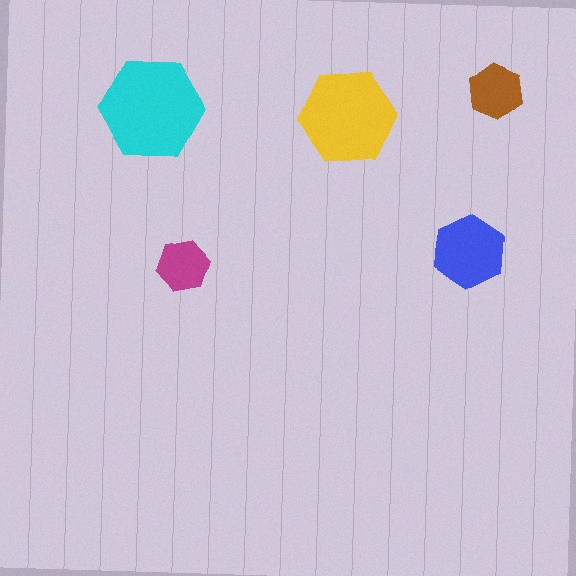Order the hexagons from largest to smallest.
the cyan one, the yellow one, the blue one, the brown one, the magenta one.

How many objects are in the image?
There are 5 objects in the image.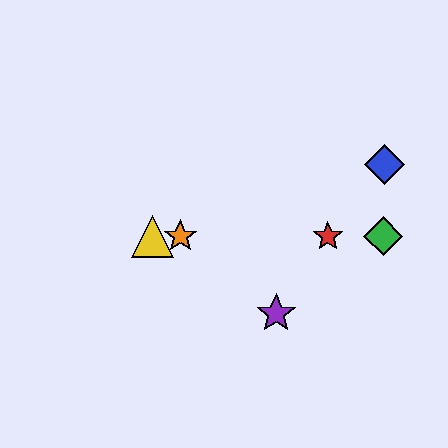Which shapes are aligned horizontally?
The red star, the green diamond, the yellow triangle, the orange star are aligned horizontally.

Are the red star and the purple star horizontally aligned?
No, the red star is at y≈236 and the purple star is at y≈313.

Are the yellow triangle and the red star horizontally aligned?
Yes, both are at y≈236.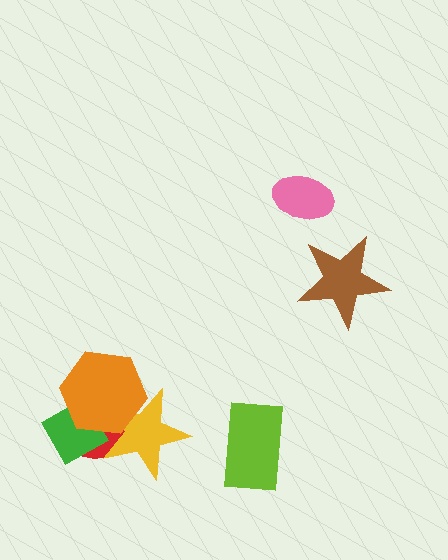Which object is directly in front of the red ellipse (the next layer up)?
The yellow star is directly in front of the red ellipse.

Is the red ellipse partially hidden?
Yes, it is partially covered by another shape.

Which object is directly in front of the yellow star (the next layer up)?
The green diamond is directly in front of the yellow star.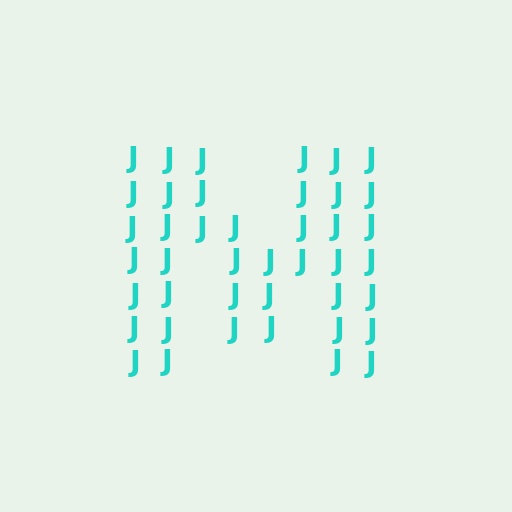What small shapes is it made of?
It is made of small letter J's.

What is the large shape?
The large shape is the letter M.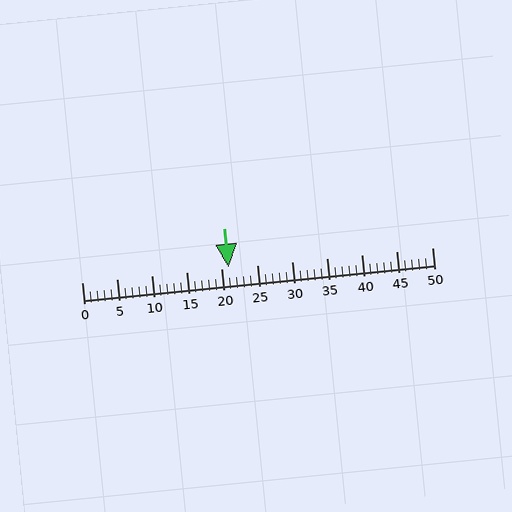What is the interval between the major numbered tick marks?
The major tick marks are spaced 5 units apart.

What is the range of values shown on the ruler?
The ruler shows values from 0 to 50.